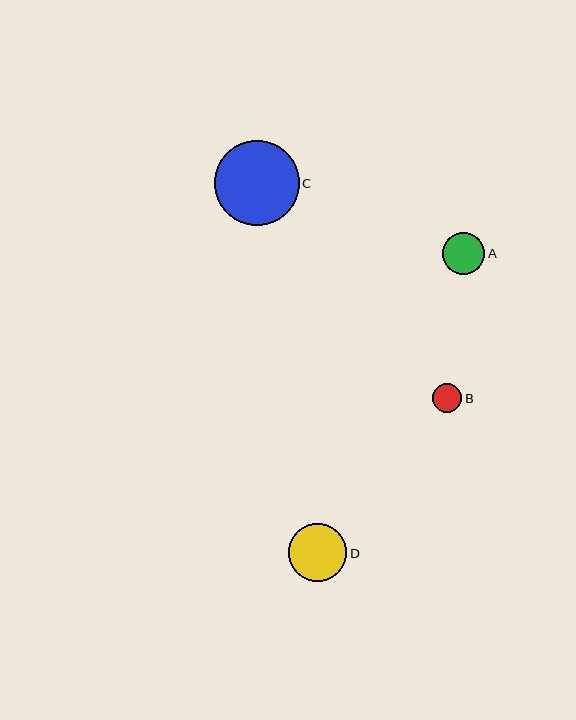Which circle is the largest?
Circle C is the largest with a size of approximately 85 pixels.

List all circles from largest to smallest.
From largest to smallest: C, D, A, B.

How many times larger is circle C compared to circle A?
Circle C is approximately 2.0 times the size of circle A.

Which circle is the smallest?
Circle B is the smallest with a size of approximately 29 pixels.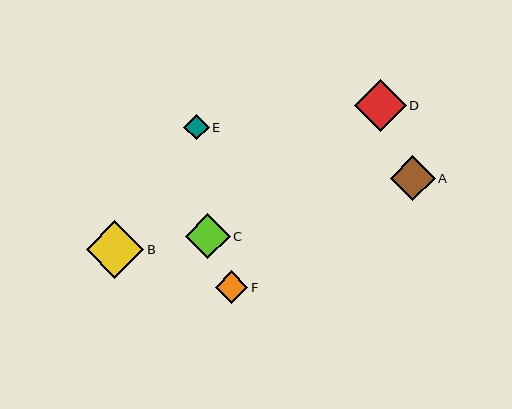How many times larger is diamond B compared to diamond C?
Diamond B is approximately 1.3 times the size of diamond C.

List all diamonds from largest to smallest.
From largest to smallest: B, D, C, A, F, E.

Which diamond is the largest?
Diamond B is the largest with a size of approximately 57 pixels.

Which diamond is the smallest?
Diamond E is the smallest with a size of approximately 26 pixels.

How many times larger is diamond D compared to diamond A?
Diamond D is approximately 1.2 times the size of diamond A.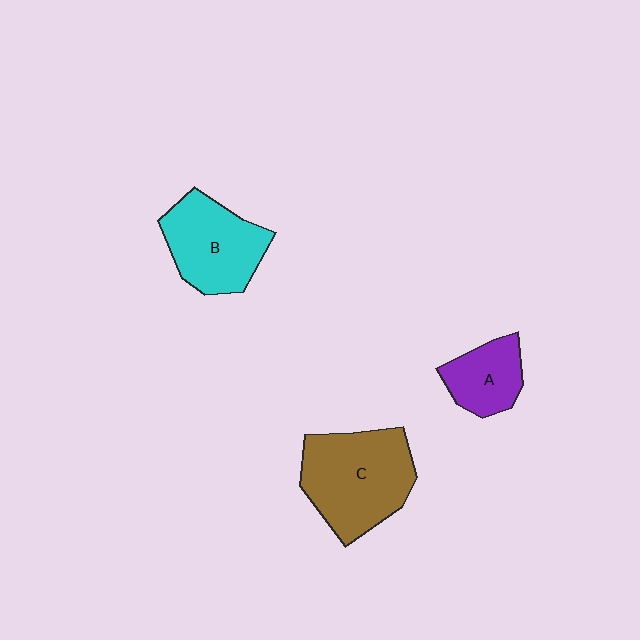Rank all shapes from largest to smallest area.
From largest to smallest: C (brown), B (cyan), A (purple).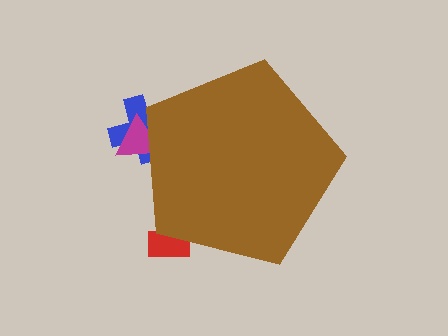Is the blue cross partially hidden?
Yes, the blue cross is partially hidden behind the brown pentagon.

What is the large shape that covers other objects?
A brown pentagon.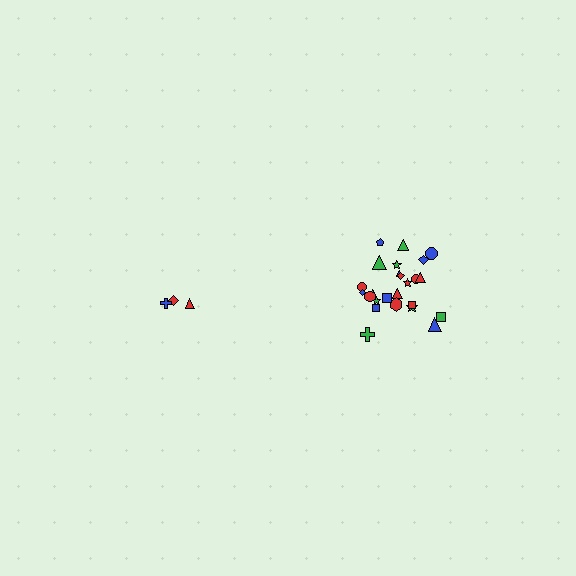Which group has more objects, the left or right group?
The right group.